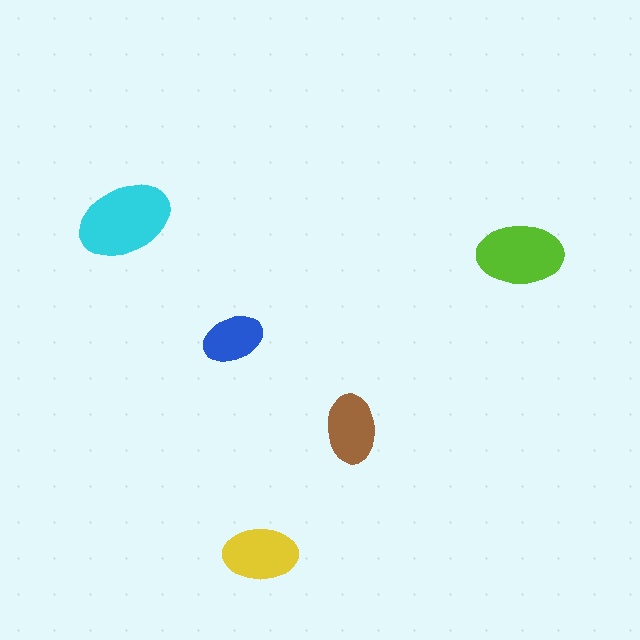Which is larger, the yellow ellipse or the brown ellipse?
The yellow one.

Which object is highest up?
The cyan ellipse is topmost.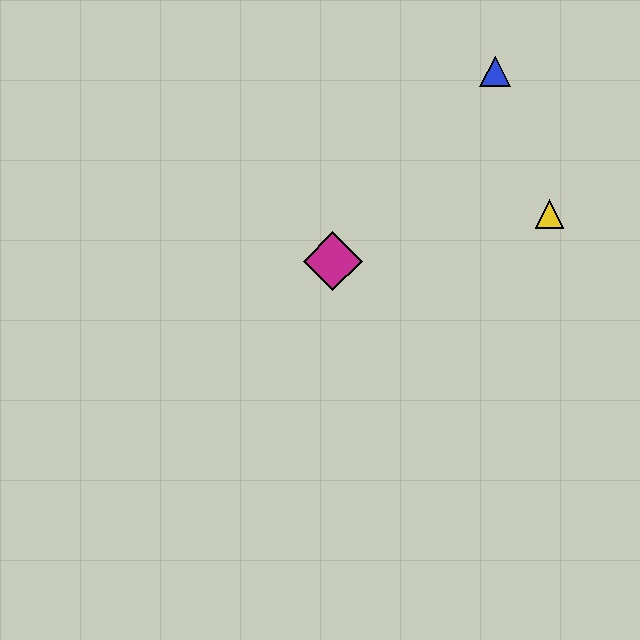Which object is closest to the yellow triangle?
The blue triangle is closest to the yellow triangle.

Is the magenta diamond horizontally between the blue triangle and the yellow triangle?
No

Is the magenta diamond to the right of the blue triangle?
No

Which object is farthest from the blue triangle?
The magenta diamond is farthest from the blue triangle.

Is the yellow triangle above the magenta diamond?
Yes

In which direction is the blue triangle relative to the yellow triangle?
The blue triangle is above the yellow triangle.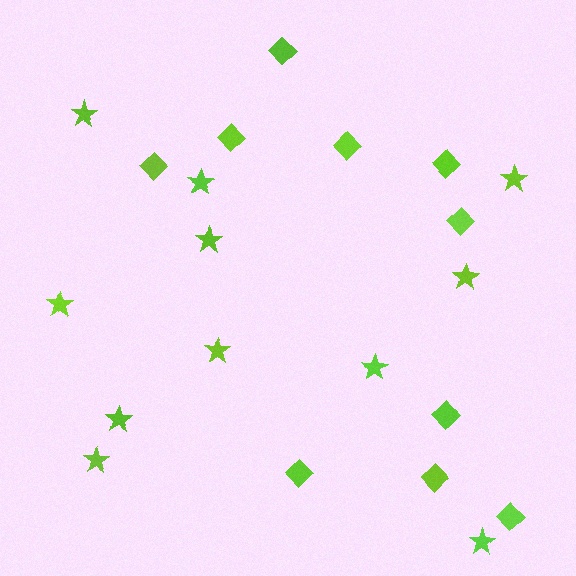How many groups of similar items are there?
There are 2 groups: one group of stars (11) and one group of diamonds (10).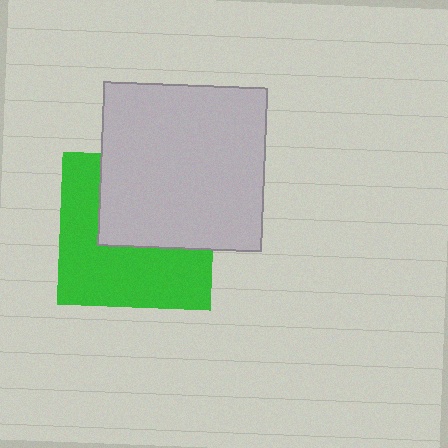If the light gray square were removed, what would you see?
You would see the complete green square.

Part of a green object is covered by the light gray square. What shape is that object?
It is a square.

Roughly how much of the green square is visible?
About half of it is visible (roughly 54%).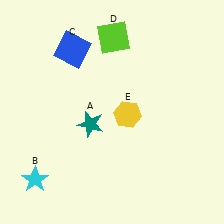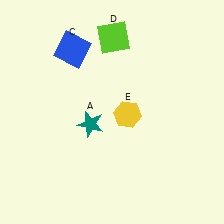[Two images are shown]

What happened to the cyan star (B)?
The cyan star (B) was removed in Image 2. It was in the bottom-left area of Image 1.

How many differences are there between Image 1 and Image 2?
There is 1 difference between the two images.